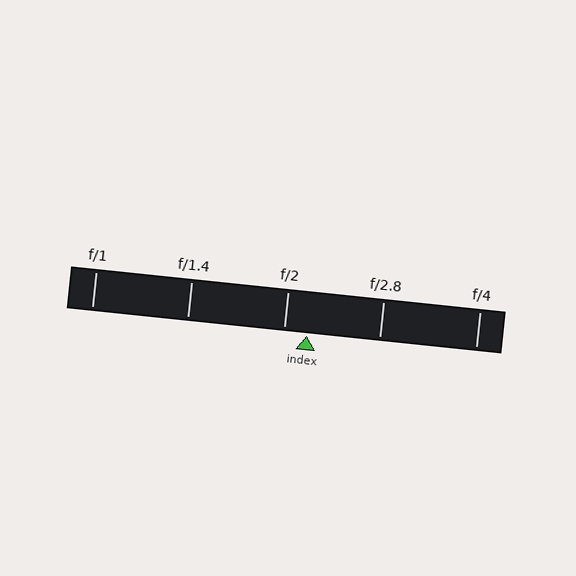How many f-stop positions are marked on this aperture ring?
There are 5 f-stop positions marked.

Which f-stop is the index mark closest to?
The index mark is closest to f/2.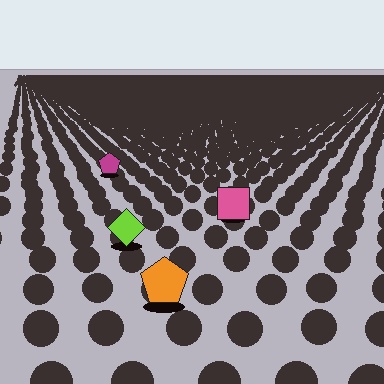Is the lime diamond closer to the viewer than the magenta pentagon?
Yes. The lime diamond is closer — you can tell from the texture gradient: the ground texture is coarser near it.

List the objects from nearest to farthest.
From nearest to farthest: the orange pentagon, the lime diamond, the pink square, the magenta pentagon.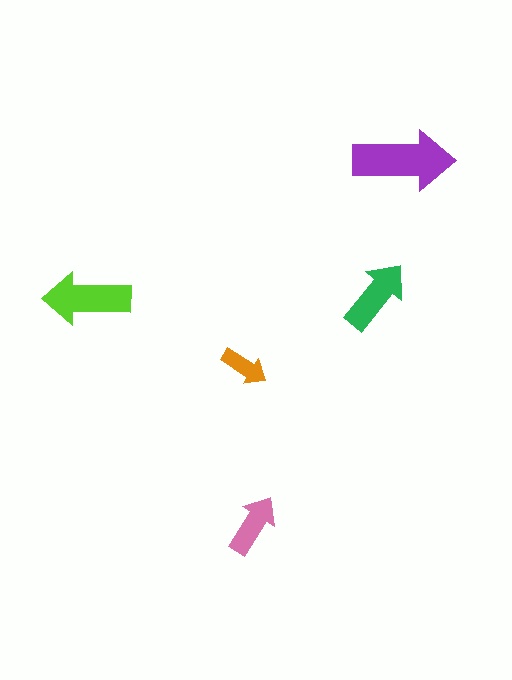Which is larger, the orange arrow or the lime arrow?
The lime one.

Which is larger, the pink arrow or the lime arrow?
The lime one.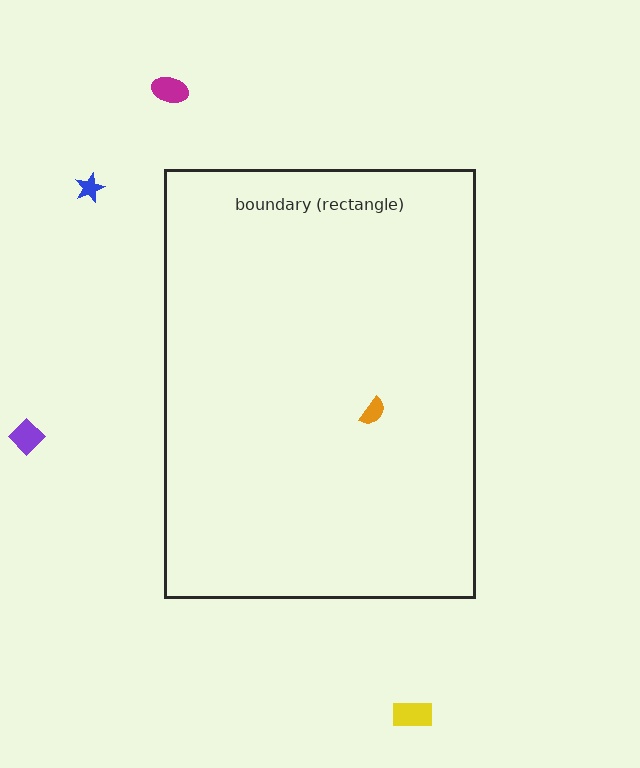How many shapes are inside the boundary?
1 inside, 4 outside.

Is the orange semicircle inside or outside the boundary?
Inside.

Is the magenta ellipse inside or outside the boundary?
Outside.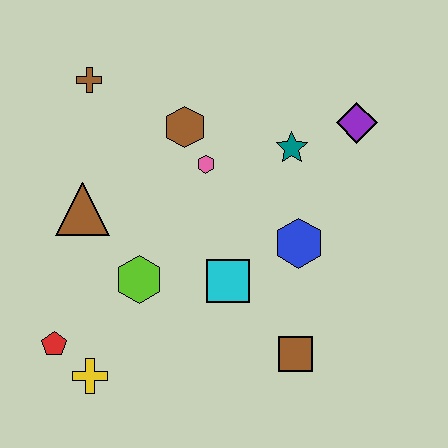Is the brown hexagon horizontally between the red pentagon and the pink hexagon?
Yes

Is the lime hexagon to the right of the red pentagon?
Yes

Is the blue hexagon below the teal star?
Yes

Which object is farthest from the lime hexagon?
The purple diamond is farthest from the lime hexagon.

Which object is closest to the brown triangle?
The lime hexagon is closest to the brown triangle.